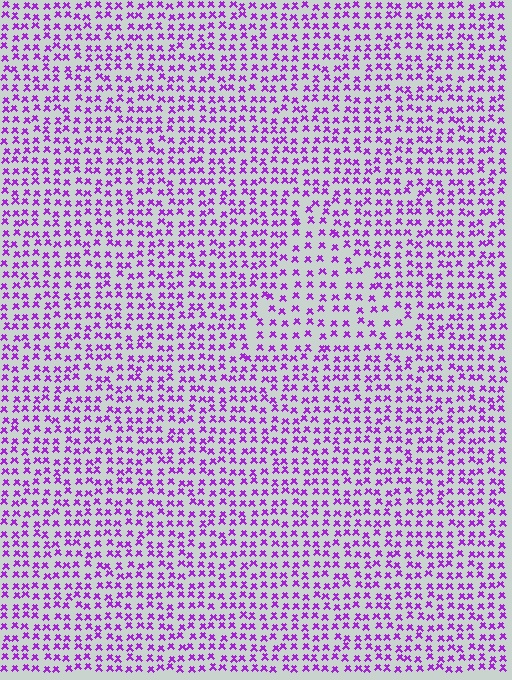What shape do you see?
I see a triangle.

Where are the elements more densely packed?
The elements are more densely packed outside the triangle boundary.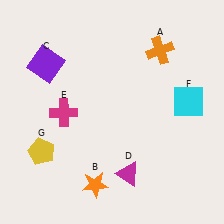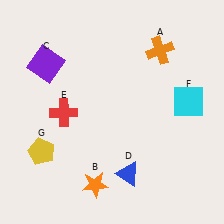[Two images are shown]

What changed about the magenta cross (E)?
In Image 1, E is magenta. In Image 2, it changed to red.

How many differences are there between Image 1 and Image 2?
There are 2 differences between the two images.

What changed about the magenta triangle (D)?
In Image 1, D is magenta. In Image 2, it changed to blue.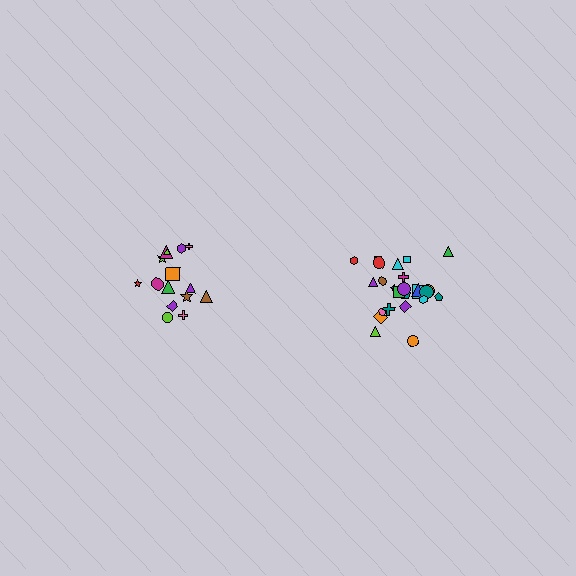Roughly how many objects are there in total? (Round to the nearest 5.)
Roughly 40 objects in total.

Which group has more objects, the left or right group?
The right group.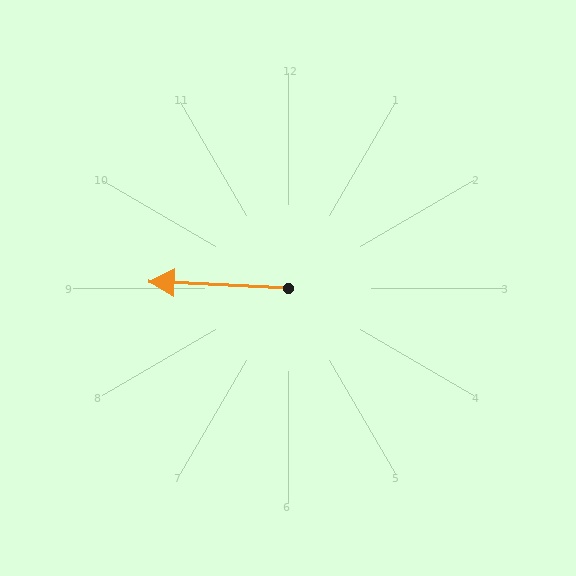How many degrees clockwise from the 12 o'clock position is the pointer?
Approximately 273 degrees.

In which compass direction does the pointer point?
West.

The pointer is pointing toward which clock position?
Roughly 9 o'clock.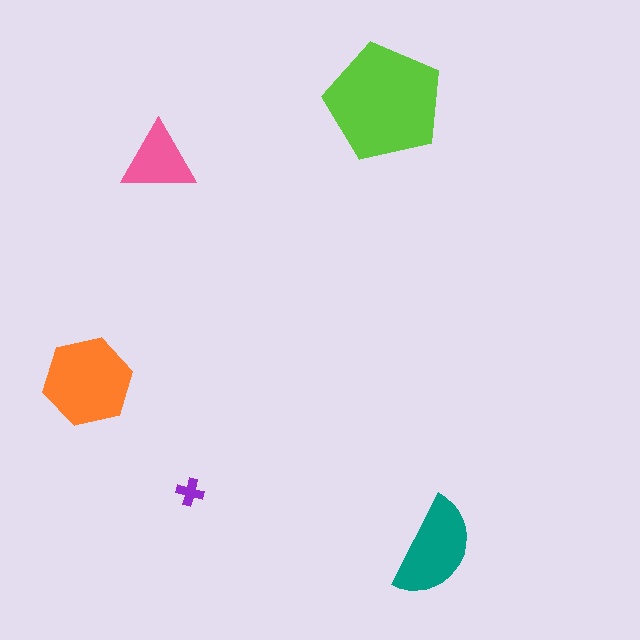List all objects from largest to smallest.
The lime pentagon, the orange hexagon, the teal semicircle, the pink triangle, the purple cross.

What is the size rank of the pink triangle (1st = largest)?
4th.